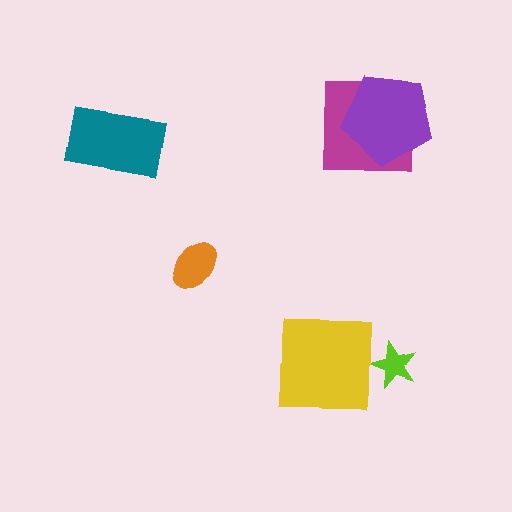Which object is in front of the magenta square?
The purple pentagon is in front of the magenta square.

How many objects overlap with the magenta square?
1 object overlaps with the magenta square.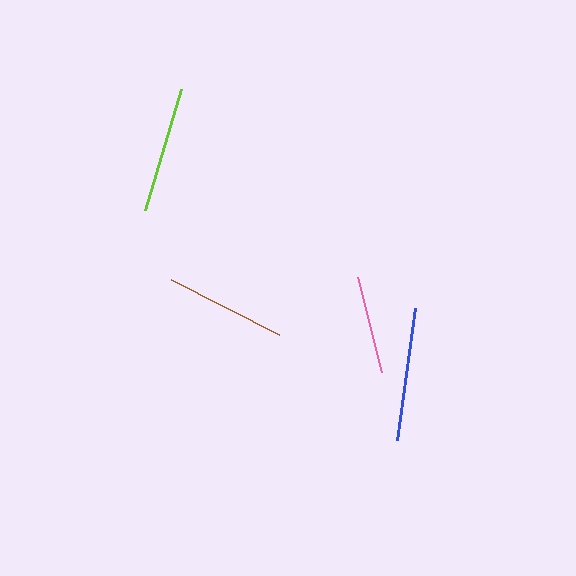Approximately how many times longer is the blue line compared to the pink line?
The blue line is approximately 1.4 times the length of the pink line.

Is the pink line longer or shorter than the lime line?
The lime line is longer than the pink line.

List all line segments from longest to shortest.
From longest to shortest: blue, lime, brown, pink.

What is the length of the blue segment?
The blue segment is approximately 133 pixels long.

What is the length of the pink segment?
The pink segment is approximately 97 pixels long.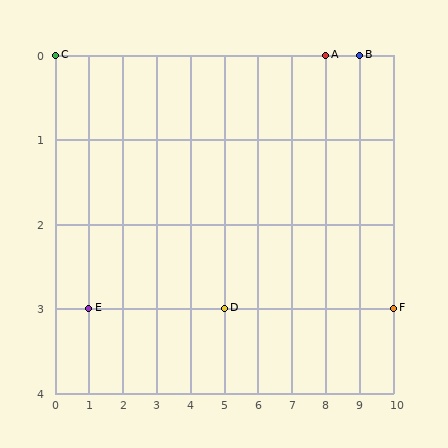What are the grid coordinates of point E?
Point E is at grid coordinates (1, 3).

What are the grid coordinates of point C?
Point C is at grid coordinates (0, 0).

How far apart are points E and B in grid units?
Points E and B are 8 columns and 3 rows apart (about 8.5 grid units diagonally).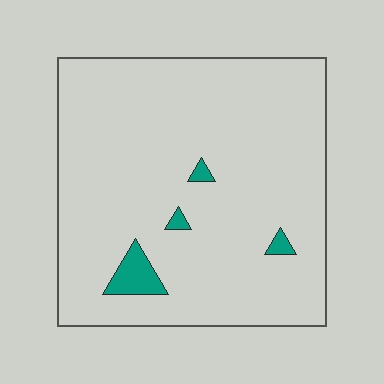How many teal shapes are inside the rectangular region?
4.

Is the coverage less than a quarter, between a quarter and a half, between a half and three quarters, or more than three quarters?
Less than a quarter.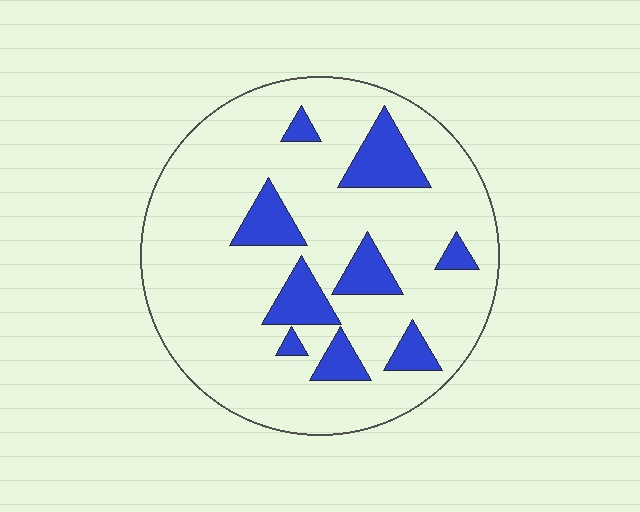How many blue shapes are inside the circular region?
9.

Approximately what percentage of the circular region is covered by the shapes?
Approximately 15%.